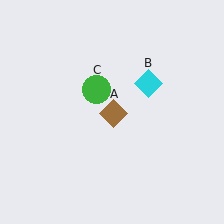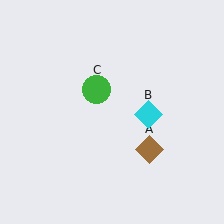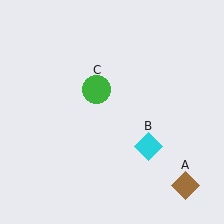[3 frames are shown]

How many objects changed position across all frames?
2 objects changed position: brown diamond (object A), cyan diamond (object B).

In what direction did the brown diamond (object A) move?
The brown diamond (object A) moved down and to the right.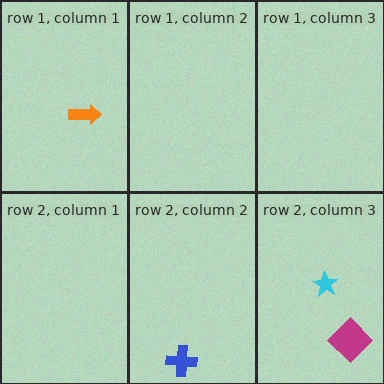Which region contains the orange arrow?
The row 1, column 1 region.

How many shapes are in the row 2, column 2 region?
1.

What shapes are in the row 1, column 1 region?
The orange arrow.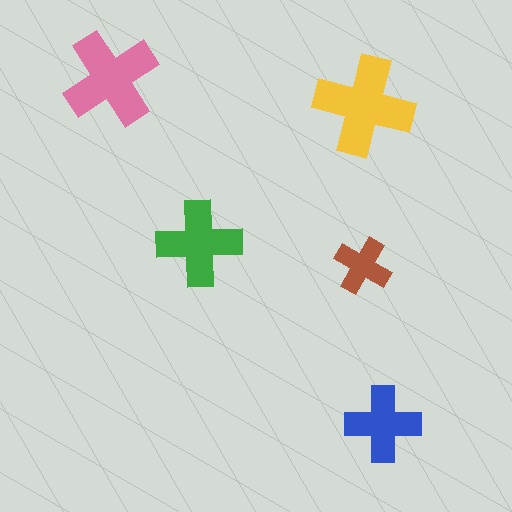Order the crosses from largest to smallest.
the yellow one, the pink one, the green one, the blue one, the brown one.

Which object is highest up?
The pink cross is topmost.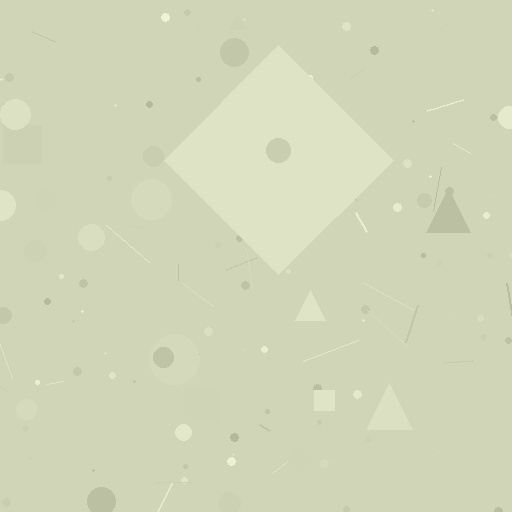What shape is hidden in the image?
A diamond is hidden in the image.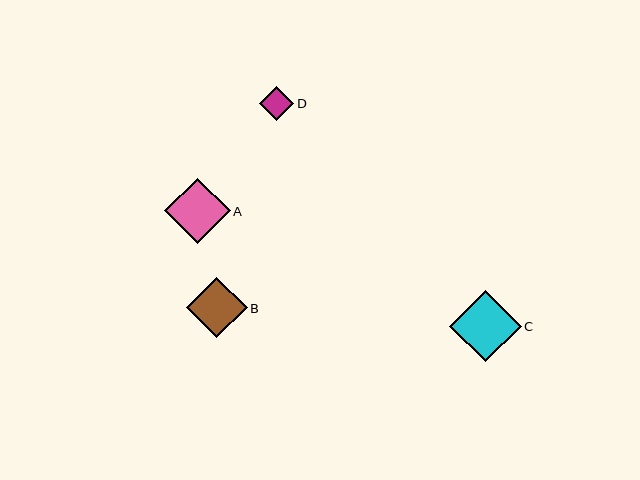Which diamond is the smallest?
Diamond D is the smallest with a size of approximately 34 pixels.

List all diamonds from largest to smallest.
From largest to smallest: C, A, B, D.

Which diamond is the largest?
Diamond C is the largest with a size of approximately 71 pixels.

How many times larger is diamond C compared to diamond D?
Diamond C is approximately 2.1 times the size of diamond D.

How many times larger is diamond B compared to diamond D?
Diamond B is approximately 1.8 times the size of diamond D.